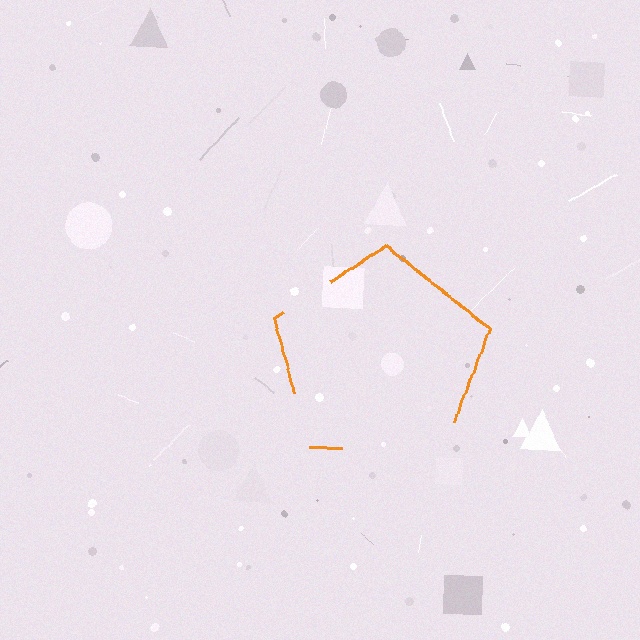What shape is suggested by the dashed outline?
The dashed outline suggests a pentagon.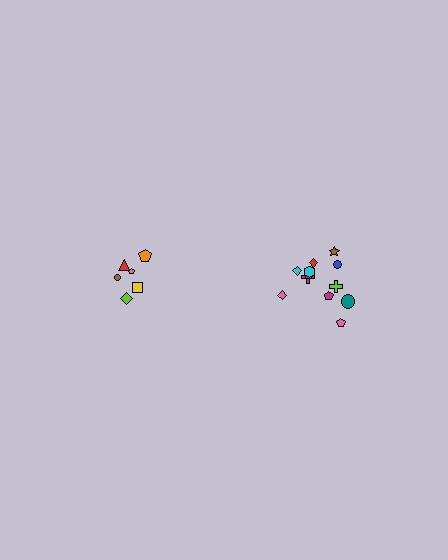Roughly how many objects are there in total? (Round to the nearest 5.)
Roughly 20 objects in total.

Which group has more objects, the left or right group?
The right group.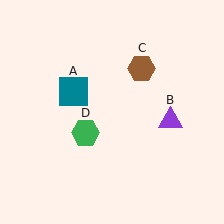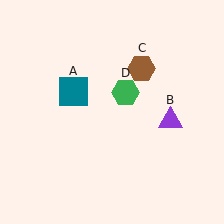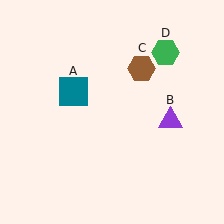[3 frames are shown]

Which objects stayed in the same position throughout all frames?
Teal square (object A) and purple triangle (object B) and brown hexagon (object C) remained stationary.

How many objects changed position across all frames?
1 object changed position: green hexagon (object D).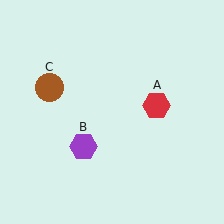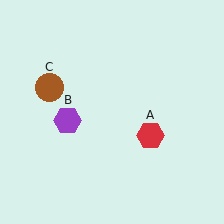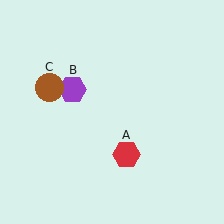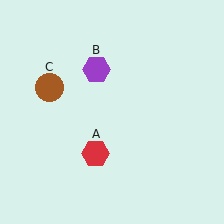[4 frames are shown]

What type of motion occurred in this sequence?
The red hexagon (object A), purple hexagon (object B) rotated clockwise around the center of the scene.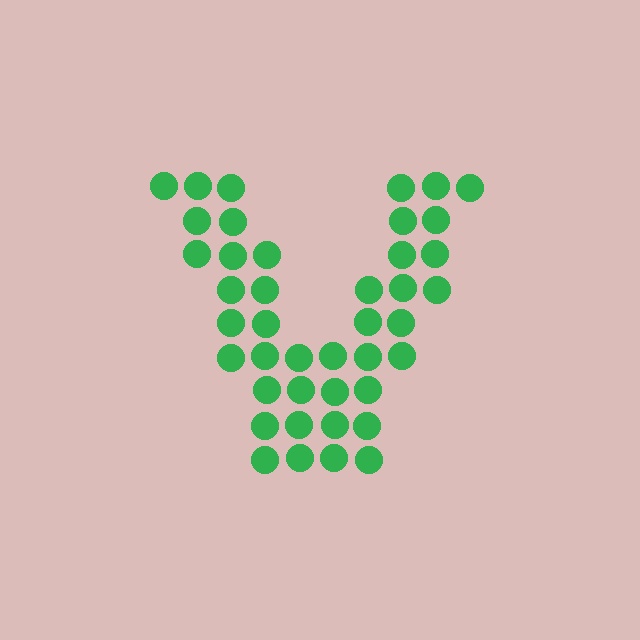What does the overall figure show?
The overall figure shows the letter V.